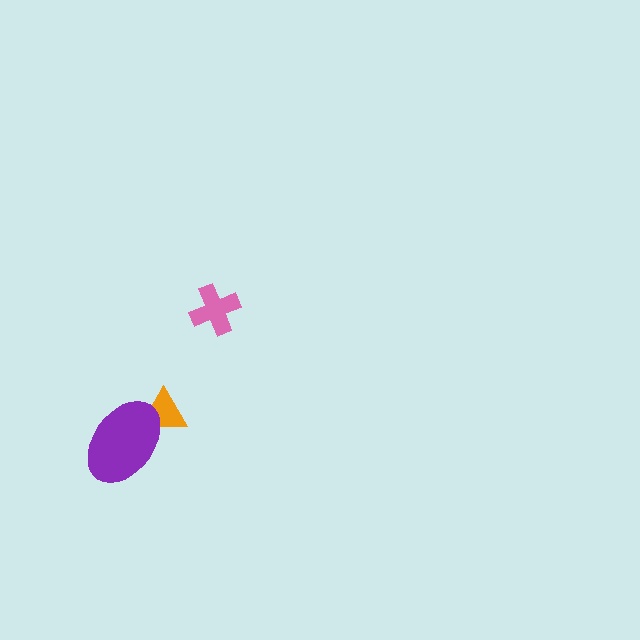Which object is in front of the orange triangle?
The purple ellipse is in front of the orange triangle.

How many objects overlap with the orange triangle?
1 object overlaps with the orange triangle.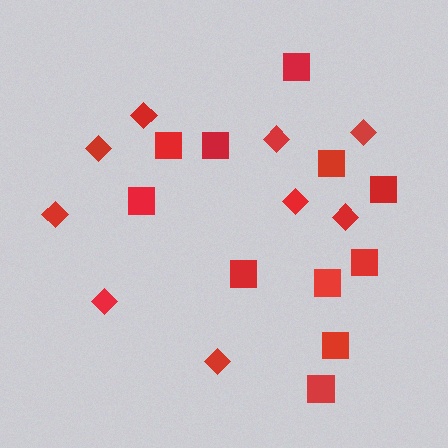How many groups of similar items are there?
There are 2 groups: one group of diamonds (9) and one group of squares (11).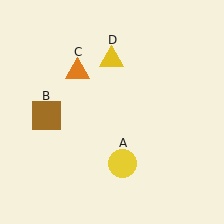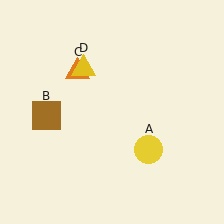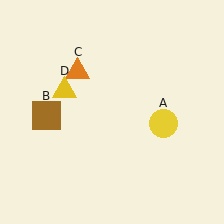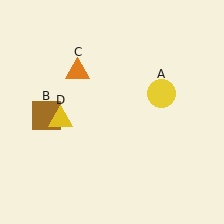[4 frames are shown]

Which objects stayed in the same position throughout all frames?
Brown square (object B) and orange triangle (object C) remained stationary.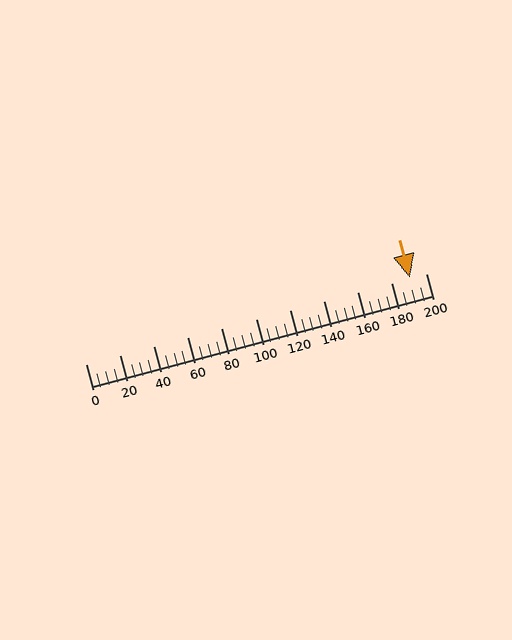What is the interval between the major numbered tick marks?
The major tick marks are spaced 20 units apart.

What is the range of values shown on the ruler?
The ruler shows values from 0 to 200.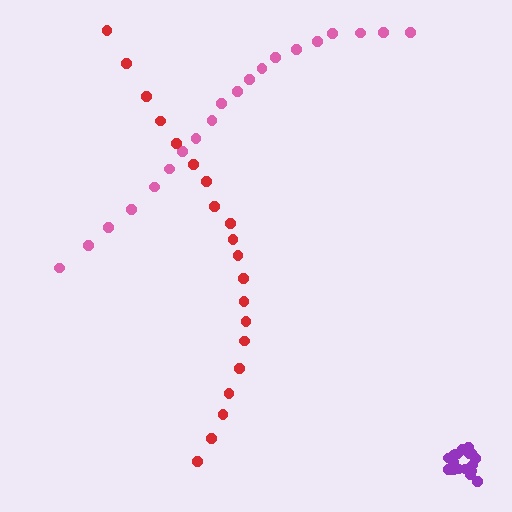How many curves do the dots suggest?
There are 3 distinct paths.